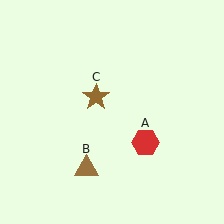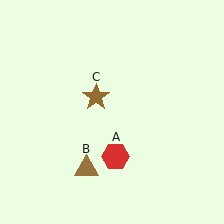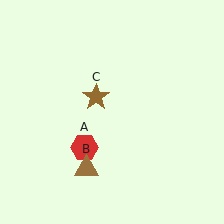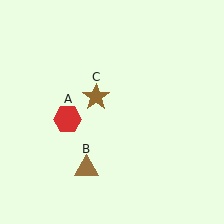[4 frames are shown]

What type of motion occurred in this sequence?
The red hexagon (object A) rotated clockwise around the center of the scene.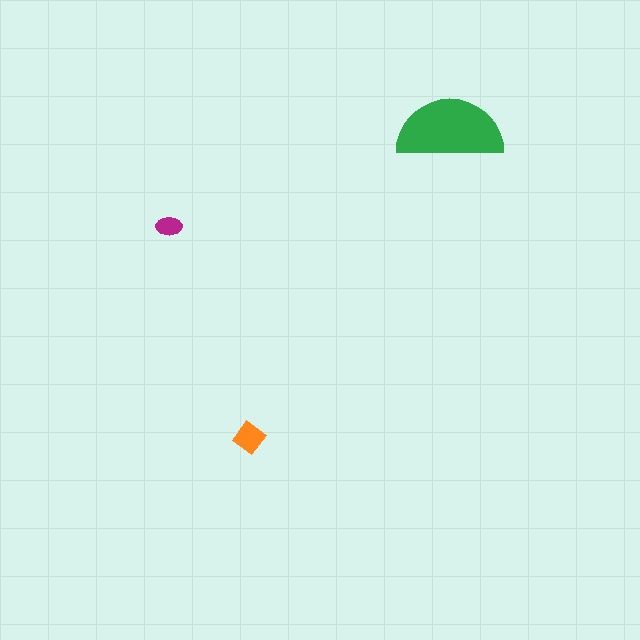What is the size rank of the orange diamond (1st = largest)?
2nd.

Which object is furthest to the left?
The magenta ellipse is leftmost.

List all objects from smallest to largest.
The magenta ellipse, the orange diamond, the green semicircle.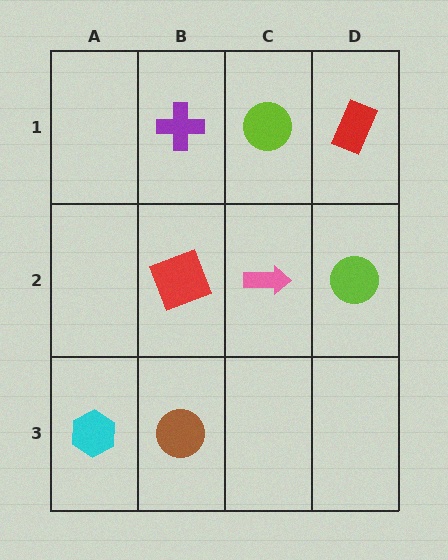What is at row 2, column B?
A red square.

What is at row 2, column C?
A pink arrow.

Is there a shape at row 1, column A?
No, that cell is empty.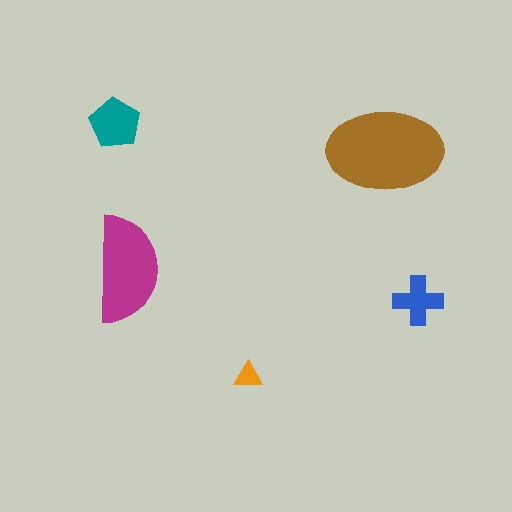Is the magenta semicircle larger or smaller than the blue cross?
Larger.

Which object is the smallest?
The orange triangle.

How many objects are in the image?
There are 5 objects in the image.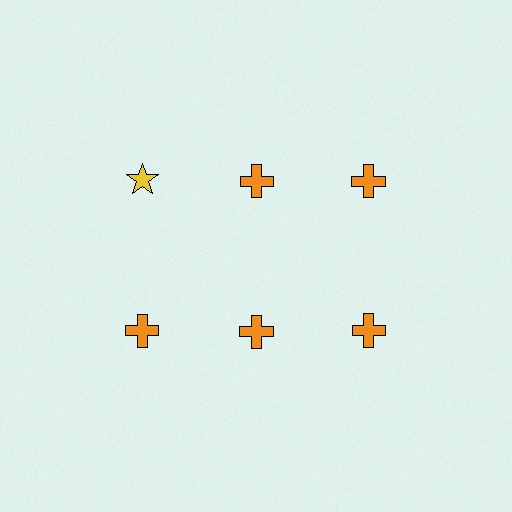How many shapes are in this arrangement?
There are 6 shapes arranged in a grid pattern.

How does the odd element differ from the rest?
It differs in both color (yellow instead of orange) and shape (star instead of cross).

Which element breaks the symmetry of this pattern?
The yellow star in the top row, leftmost column breaks the symmetry. All other shapes are orange crosses.